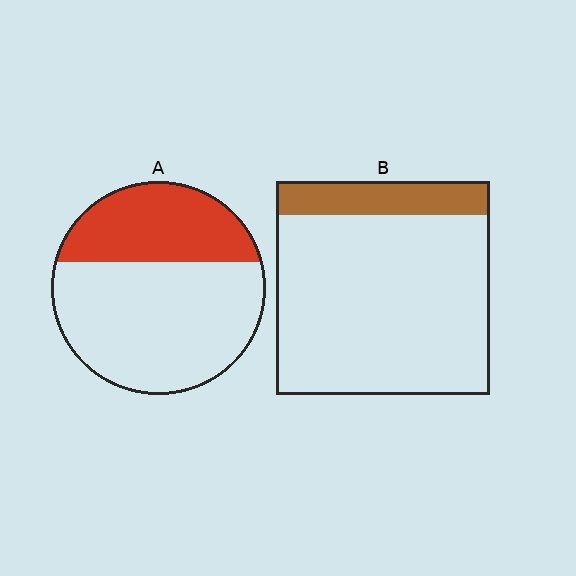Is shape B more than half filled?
No.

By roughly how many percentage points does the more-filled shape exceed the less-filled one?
By roughly 20 percentage points (A over B).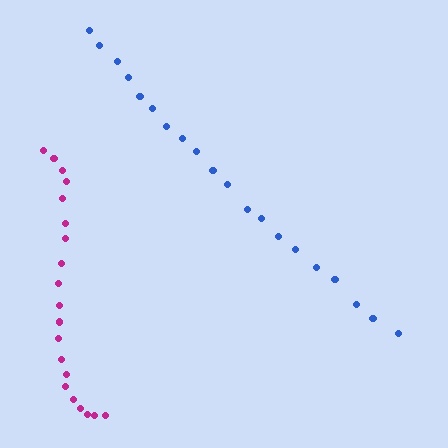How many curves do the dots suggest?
There are 2 distinct paths.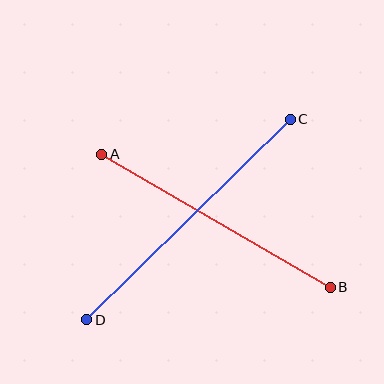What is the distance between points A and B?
The distance is approximately 265 pixels.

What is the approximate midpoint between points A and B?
The midpoint is at approximately (216, 221) pixels.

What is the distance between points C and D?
The distance is approximately 286 pixels.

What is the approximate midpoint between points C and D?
The midpoint is at approximately (188, 219) pixels.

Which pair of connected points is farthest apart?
Points C and D are farthest apart.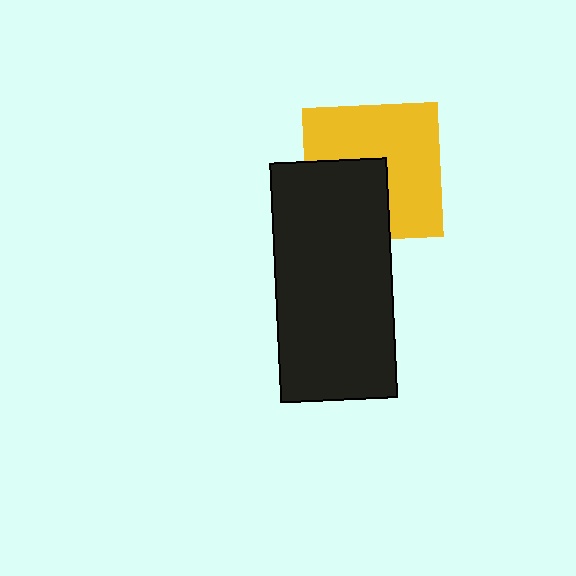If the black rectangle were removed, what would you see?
You would see the complete yellow square.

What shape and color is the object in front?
The object in front is a black rectangle.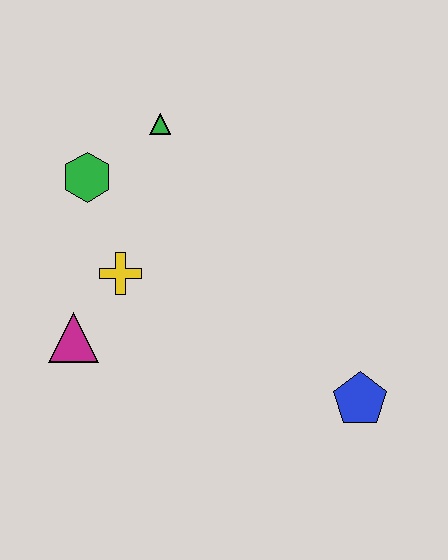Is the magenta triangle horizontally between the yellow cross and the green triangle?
No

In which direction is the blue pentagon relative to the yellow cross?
The blue pentagon is to the right of the yellow cross.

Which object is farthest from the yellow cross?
The blue pentagon is farthest from the yellow cross.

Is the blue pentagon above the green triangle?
No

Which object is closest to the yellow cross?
The magenta triangle is closest to the yellow cross.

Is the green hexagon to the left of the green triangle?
Yes